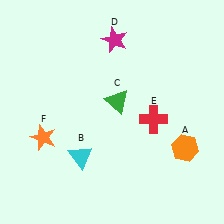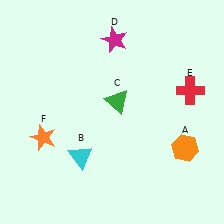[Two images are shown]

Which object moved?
The red cross (E) moved right.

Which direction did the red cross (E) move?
The red cross (E) moved right.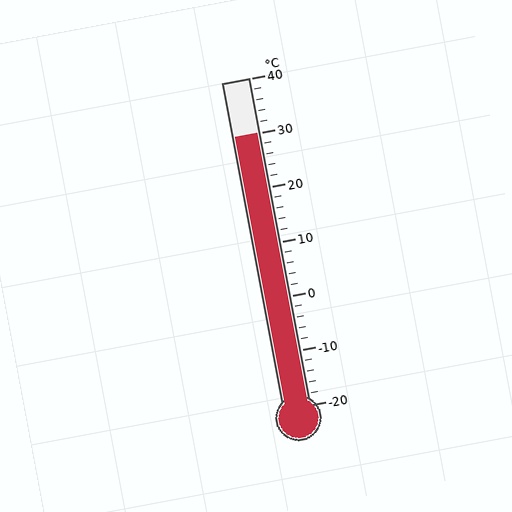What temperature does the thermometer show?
The thermometer shows approximately 30°C.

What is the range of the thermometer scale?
The thermometer scale ranges from -20°C to 40°C.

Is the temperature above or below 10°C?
The temperature is above 10°C.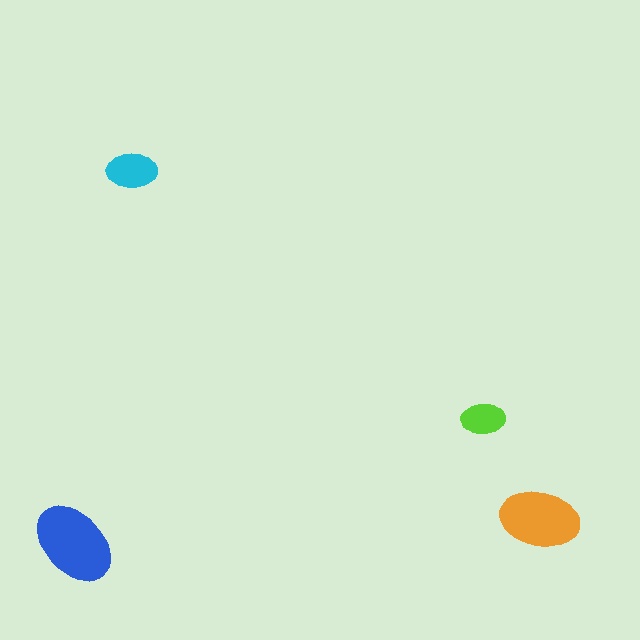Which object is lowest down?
The blue ellipse is bottommost.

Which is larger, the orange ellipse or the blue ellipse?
The blue one.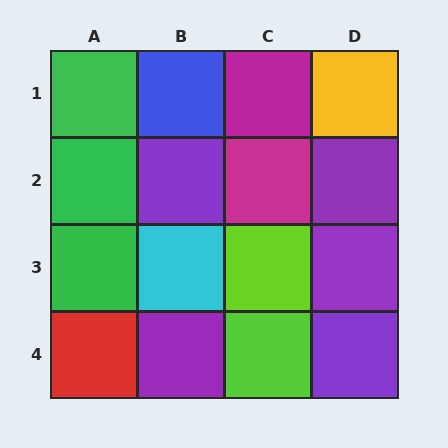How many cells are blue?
1 cell is blue.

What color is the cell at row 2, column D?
Purple.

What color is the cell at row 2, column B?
Purple.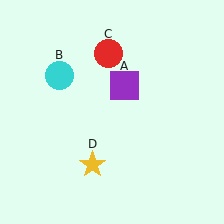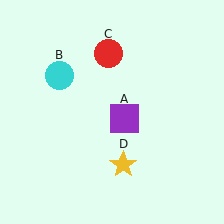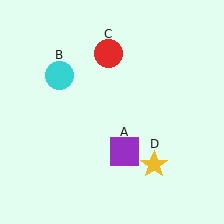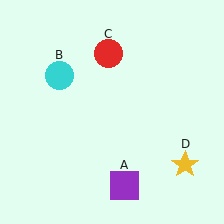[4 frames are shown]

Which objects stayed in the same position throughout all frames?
Cyan circle (object B) and red circle (object C) remained stationary.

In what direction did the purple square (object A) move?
The purple square (object A) moved down.